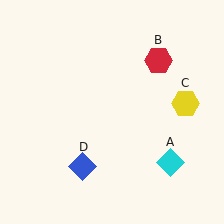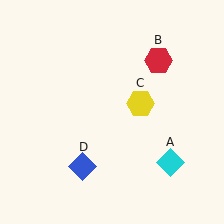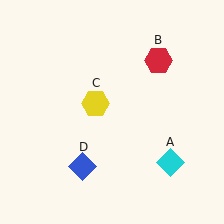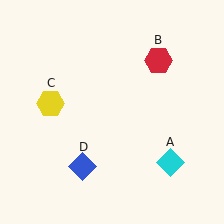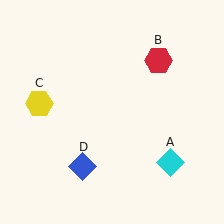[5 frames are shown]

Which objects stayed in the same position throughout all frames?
Cyan diamond (object A) and red hexagon (object B) and blue diamond (object D) remained stationary.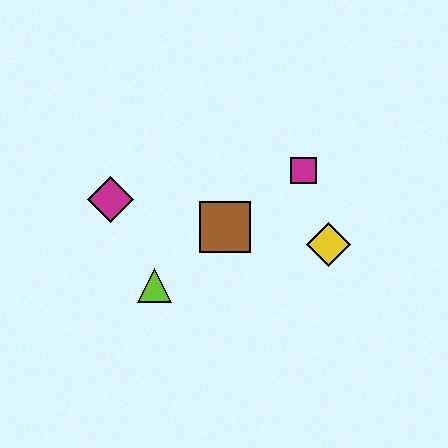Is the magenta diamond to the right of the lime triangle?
No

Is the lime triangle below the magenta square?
Yes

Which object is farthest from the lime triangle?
The magenta square is farthest from the lime triangle.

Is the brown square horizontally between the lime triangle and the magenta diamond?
No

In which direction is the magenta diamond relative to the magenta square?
The magenta diamond is to the left of the magenta square.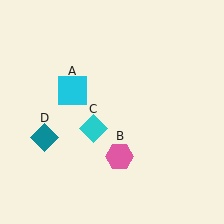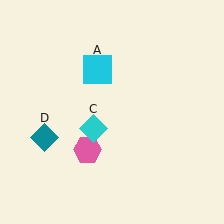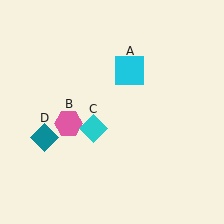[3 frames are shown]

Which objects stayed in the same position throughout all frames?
Cyan diamond (object C) and teal diamond (object D) remained stationary.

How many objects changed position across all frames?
2 objects changed position: cyan square (object A), pink hexagon (object B).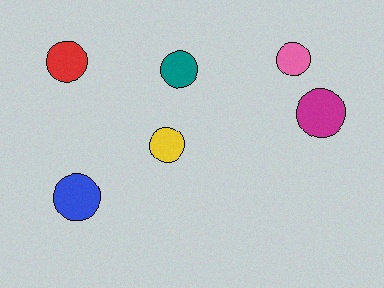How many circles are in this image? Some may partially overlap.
There are 6 circles.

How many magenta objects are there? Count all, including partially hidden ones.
There is 1 magenta object.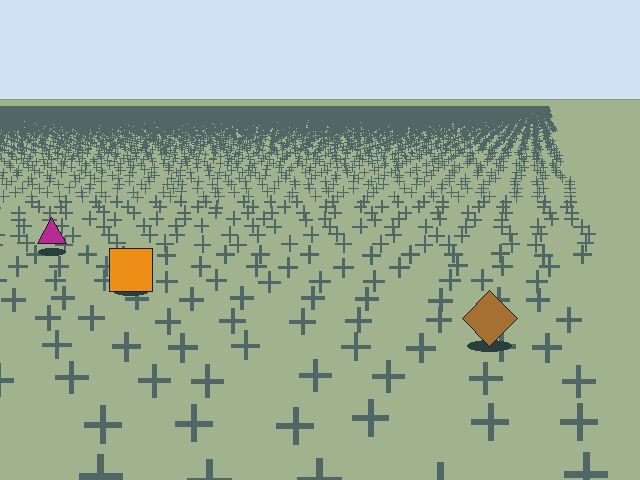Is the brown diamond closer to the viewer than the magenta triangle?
Yes. The brown diamond is closer — you can tell from the texture gradient: the ground texture is coarser near it.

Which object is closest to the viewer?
The brown diamond is closest. The texture marks near it are larger and more spread out.